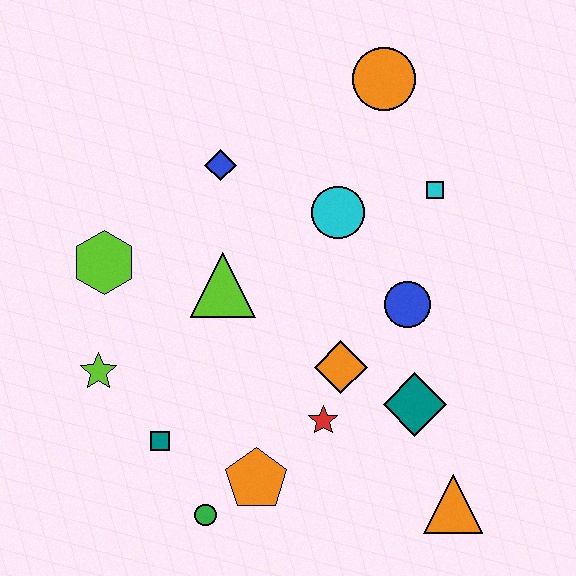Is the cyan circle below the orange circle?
Yes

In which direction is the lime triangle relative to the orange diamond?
The lime triangle is to the left of the orange diamond.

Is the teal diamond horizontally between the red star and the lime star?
No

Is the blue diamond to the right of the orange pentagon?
No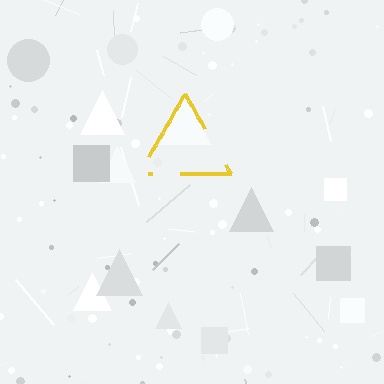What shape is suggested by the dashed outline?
The dashed outline suggests a triangle.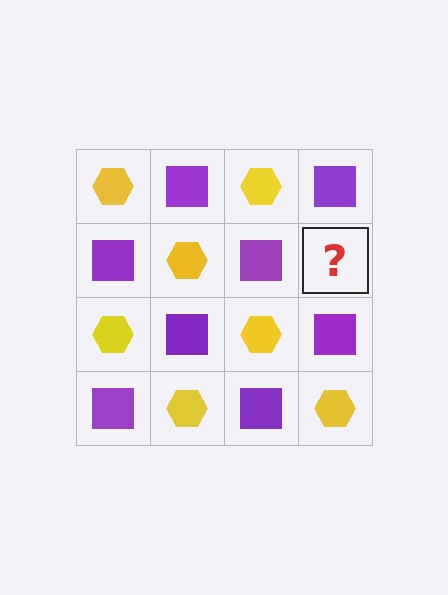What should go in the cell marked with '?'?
The missing cell should contain a yellow hexagon.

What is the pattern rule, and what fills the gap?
The rule is that it alternates yellow hexagon and purple square in a checkerboard pattern. The gap should be filled with a yellow hexagon.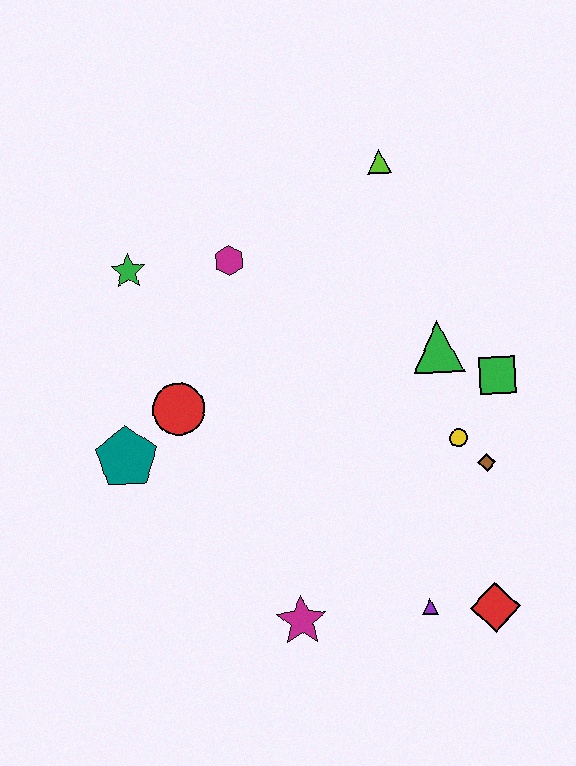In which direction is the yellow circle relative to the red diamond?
The yellow circle is above the red diamond.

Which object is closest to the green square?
The green triangle is closest to the green square.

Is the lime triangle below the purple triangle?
No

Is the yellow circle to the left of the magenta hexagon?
No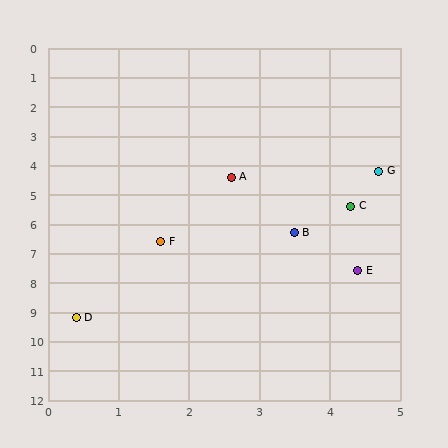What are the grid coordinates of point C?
Point C is at approximately (4.3, 5.4).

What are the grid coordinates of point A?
Point A is at approximately (2.6, 4.4).